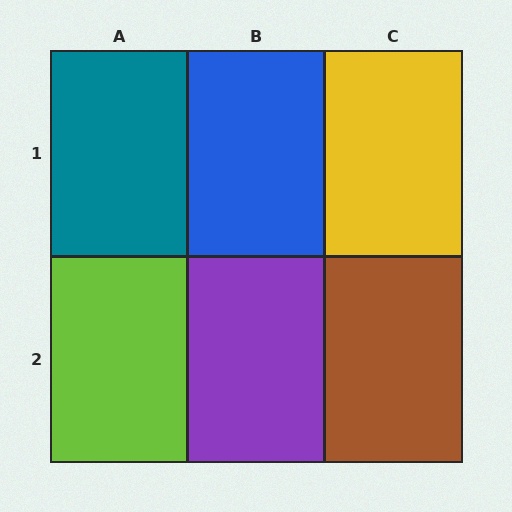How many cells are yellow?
1 cell is yellow.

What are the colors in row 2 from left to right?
Lime, purple, brown.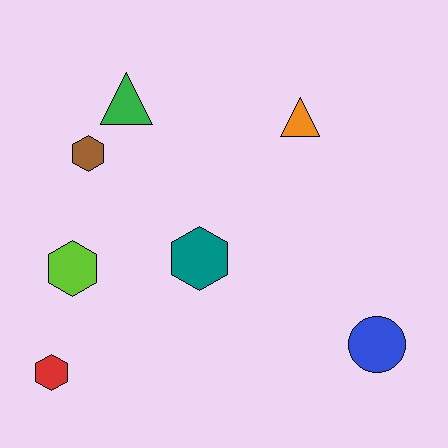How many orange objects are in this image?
There is 1 orange object.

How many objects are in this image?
There are 7 objects.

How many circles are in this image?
There is 1 circle.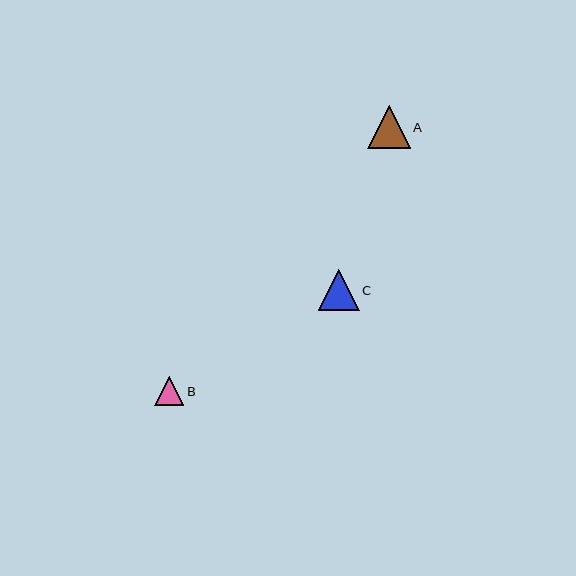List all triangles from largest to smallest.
From largest to smallest: A, C, B.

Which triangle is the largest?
Triangle A is the largest with a size of approximately 43 pixels.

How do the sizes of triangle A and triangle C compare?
Triangle A and triangle C are approximately the same size.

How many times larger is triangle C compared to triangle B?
Triangle C is approximately 1.4 times the size of triangle B.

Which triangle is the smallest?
Triangle B is the smallest with a size of approximately 29 pixels.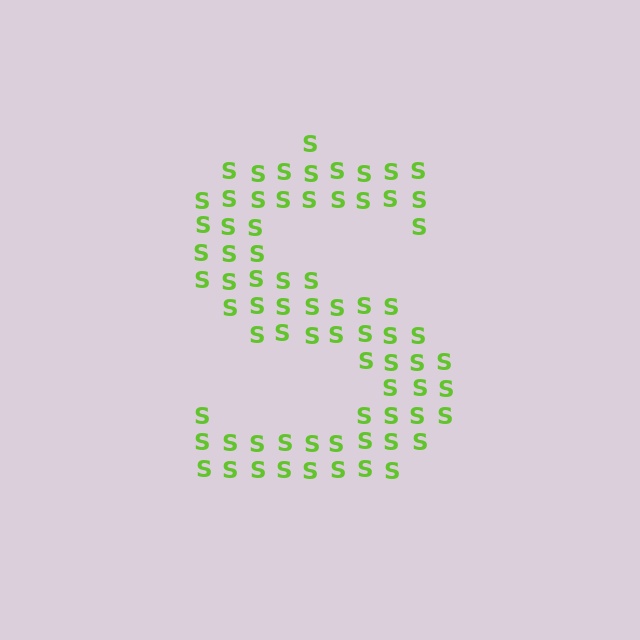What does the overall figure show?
The overall figure shows the letter S.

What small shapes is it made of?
It is made of small letter S's.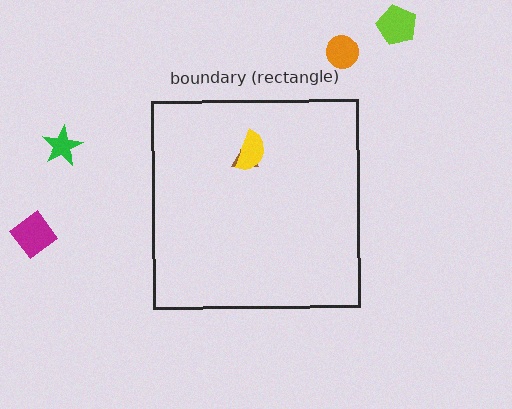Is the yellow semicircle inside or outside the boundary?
Inside.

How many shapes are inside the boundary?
2 inside, 4 outside.